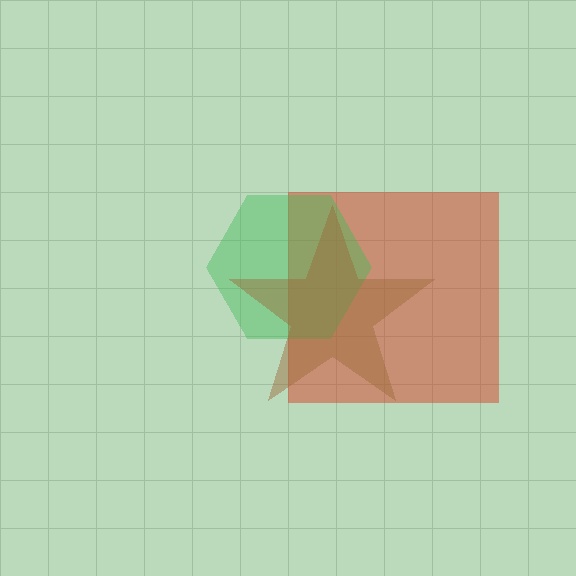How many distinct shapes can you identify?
There are 3 distinct shapes: a red square, a green hexagon, a brown star.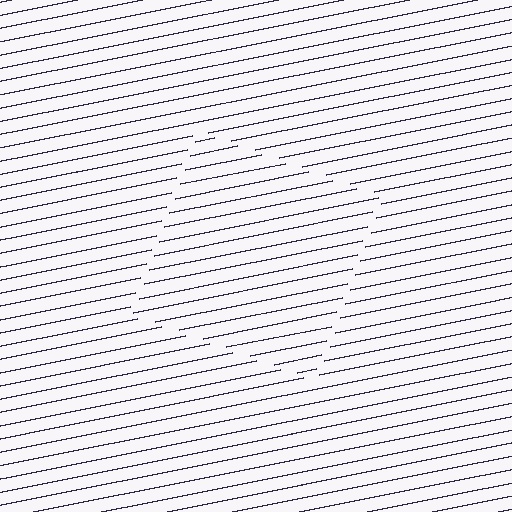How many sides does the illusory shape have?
4 sides — the line-ends trace a square.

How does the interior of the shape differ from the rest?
The interior of the shape contains the same grating, shifted by half a period — the contour is defined by the phase discontinuity where line-ends from the inner and outer gratings abut.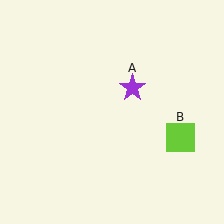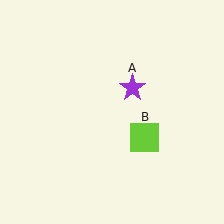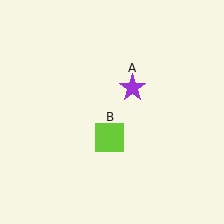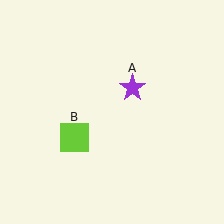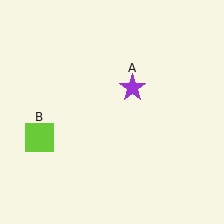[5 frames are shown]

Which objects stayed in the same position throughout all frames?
Purple star (object A) remained stationary.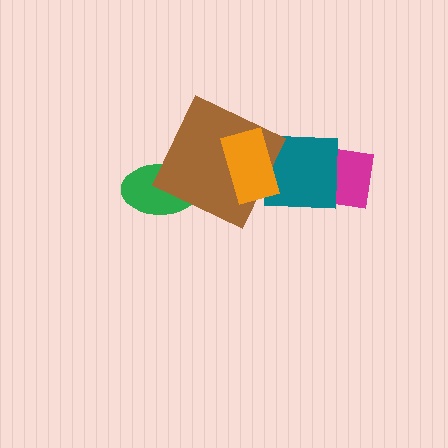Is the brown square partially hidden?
Yes, it is partially covered by another shape.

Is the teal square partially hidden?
Yes, it is partially covered by another shape.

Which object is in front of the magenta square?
The teal square is in front of the magenta square.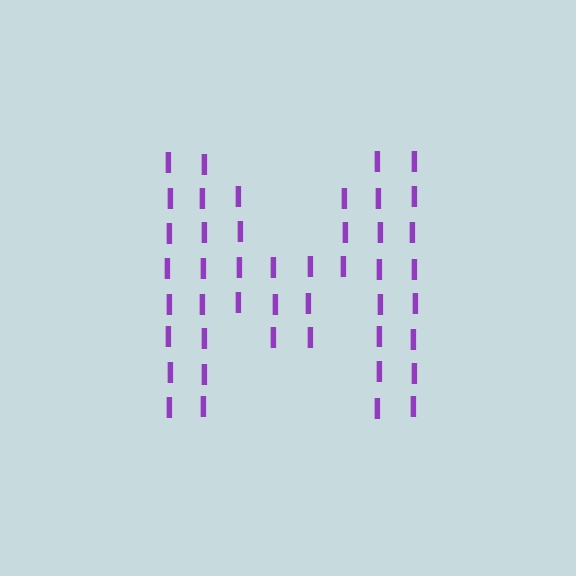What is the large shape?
The large shape is the letter M.